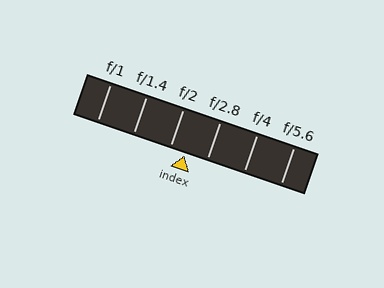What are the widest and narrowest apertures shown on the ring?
The widest aperture shown is f/1 and the narrowest is f/5.6.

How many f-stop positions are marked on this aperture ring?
There are 6 f-stop positions marked.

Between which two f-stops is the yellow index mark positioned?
The index mark is between f/2 and f/2.8.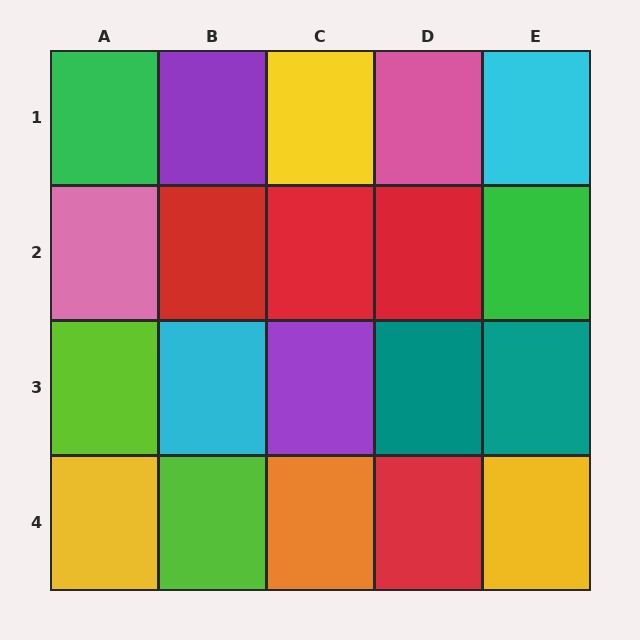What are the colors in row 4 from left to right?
Yellow, lime, orange, red, yellow.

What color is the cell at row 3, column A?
Lime.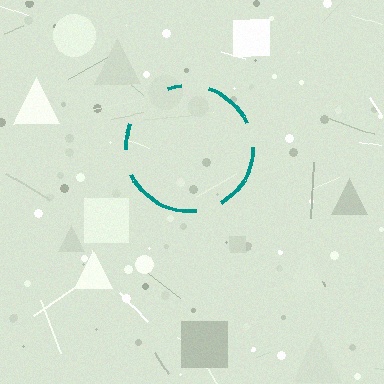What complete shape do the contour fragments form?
The contour fragments form a circle.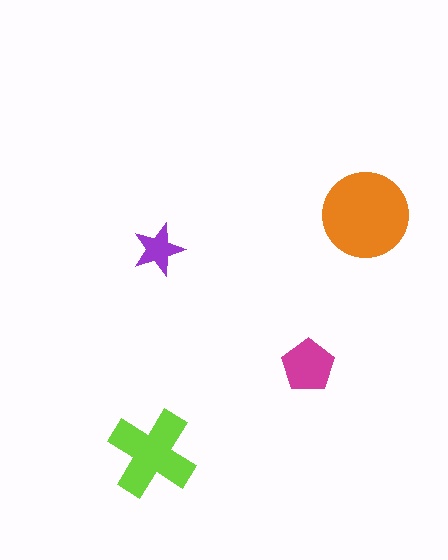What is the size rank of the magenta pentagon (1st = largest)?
3rd.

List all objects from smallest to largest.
The purple star, the magenta pentagon, the lime cross, the orange circle.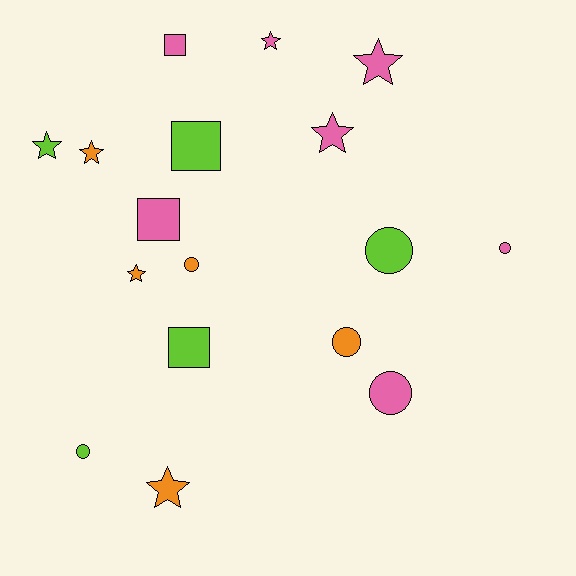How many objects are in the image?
There are 17 objects.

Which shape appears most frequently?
Star, with 7 objects.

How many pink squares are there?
There are 2 pink squares.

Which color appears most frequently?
Pink, with 7 objects.